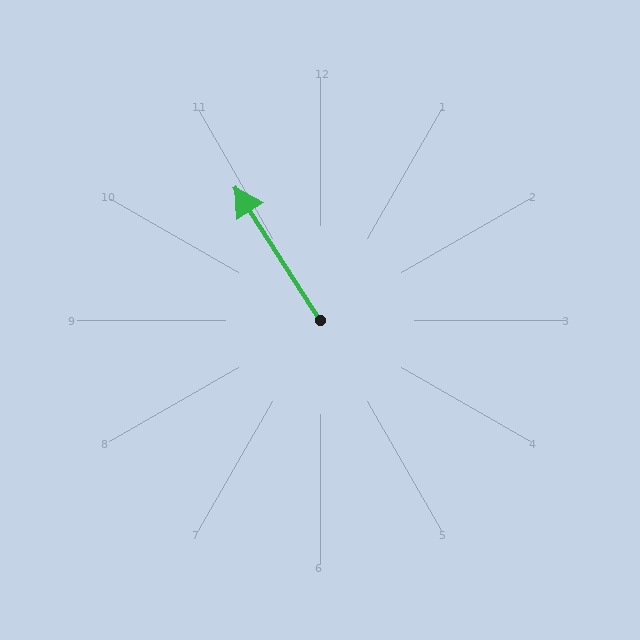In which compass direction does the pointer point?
Northwest.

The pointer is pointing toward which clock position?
Roughly 11 o'clock.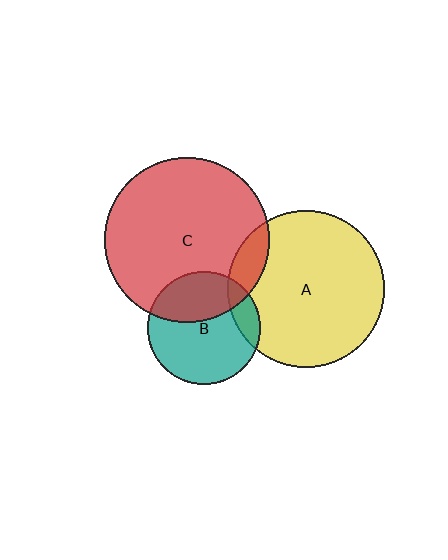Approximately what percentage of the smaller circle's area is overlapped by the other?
Approximately 15%.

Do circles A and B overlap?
Yes.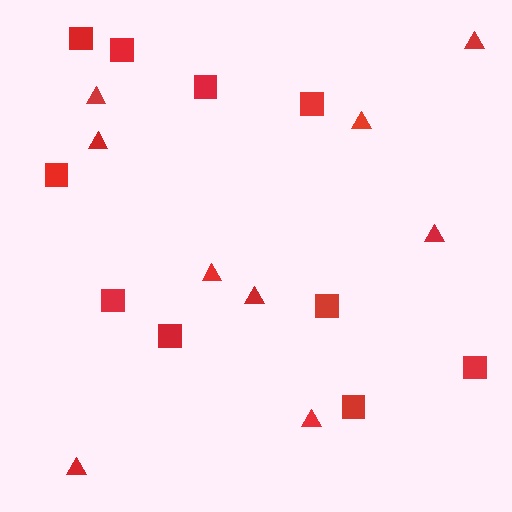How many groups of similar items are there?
There are 2 groups: one group of squares (10) and one group of triangles (9).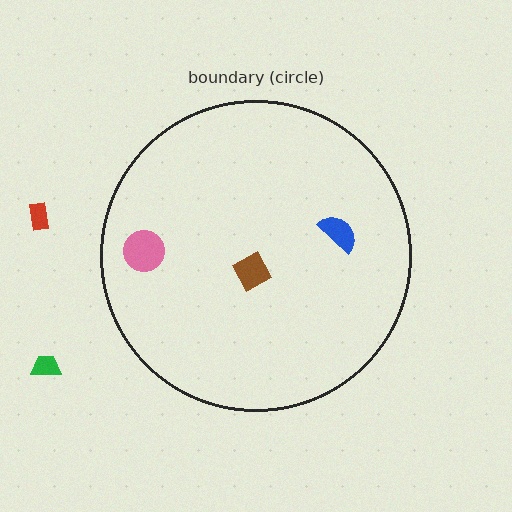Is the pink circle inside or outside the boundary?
Inside.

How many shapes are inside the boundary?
3 inside, 2 outside.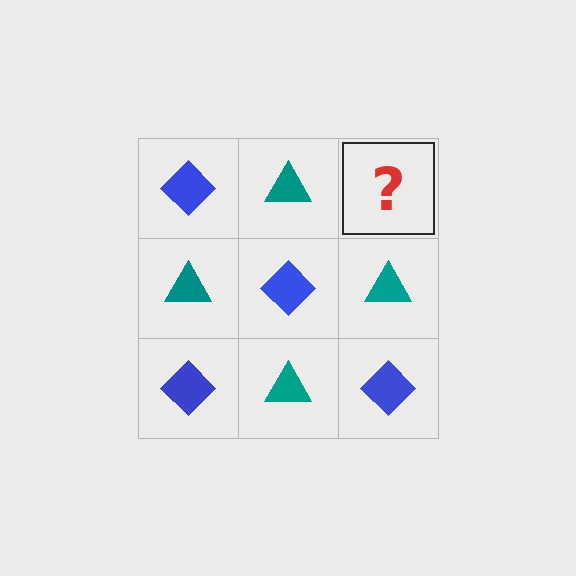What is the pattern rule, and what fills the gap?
The rule is that it alternates blue diamond and teal triangle in a checkerboard pattern. The gap should be filled with a blue diamond.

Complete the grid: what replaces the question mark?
The question mark should be replaced with a blue diamond.